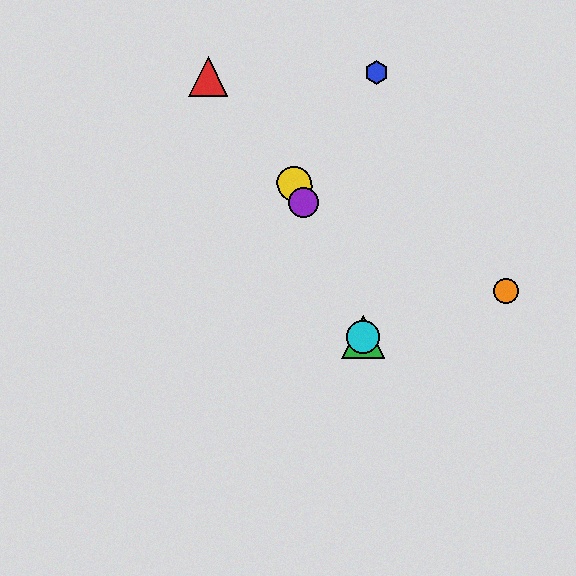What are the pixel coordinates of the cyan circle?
The cyan circle is at (363, 337).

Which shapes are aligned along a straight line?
The green triangle, the yellow circle, the purple circle, the cyan circle are aligned along a straight line.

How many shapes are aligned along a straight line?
4 shapes (the green triangle, the yellow circle, the purple circle, the cyan circle) are aligned along a straight line.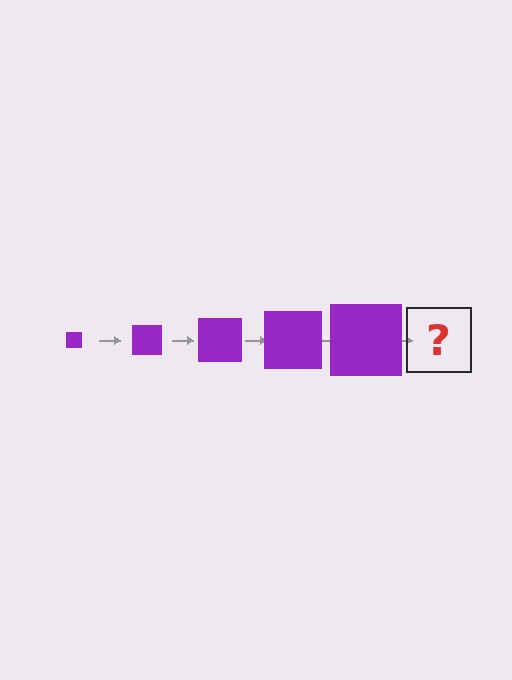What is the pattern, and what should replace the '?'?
The pattern is that the square gets progressively larger each step. The '?' should be a purple square, larger than the previous one.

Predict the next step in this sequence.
The next step is a purple square, larger than the previous one.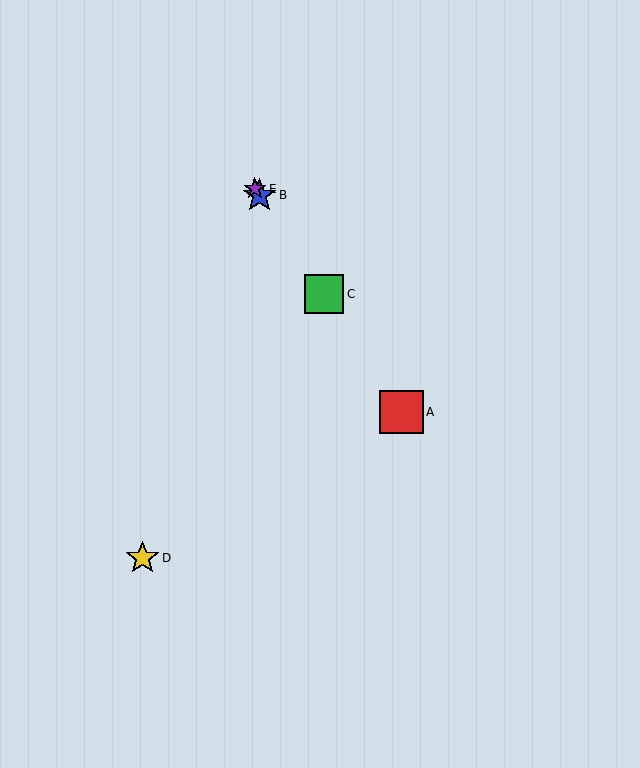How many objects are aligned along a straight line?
4 objects (A, B, C, E) are aligned along a straight line.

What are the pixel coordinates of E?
Object E is at (255, 189).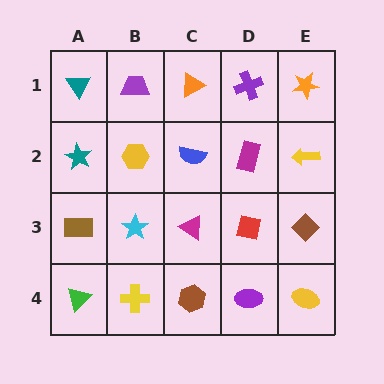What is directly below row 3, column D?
A purple ellipse.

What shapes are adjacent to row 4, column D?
A red square (row 3, column D), a brown hexagon (row 4, column C), a yellow ellipse (row 4, column E).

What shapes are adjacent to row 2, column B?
A purple trapezoid (row 1, column B), a cyan star (row 3, column B), a teal star (row 2, column A), a blue semicircle (row 2, column C).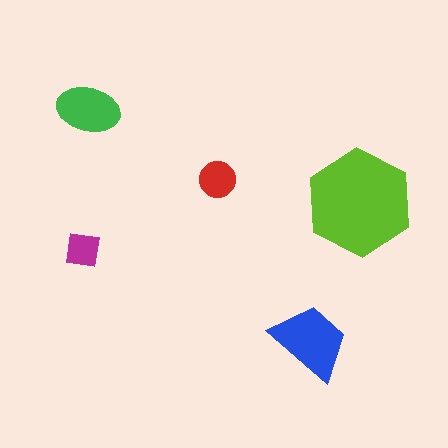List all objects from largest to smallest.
The lime hexagon, the blue trapezoid, the green ellipse, the red circle, the magenta square.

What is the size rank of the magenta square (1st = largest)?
5th.